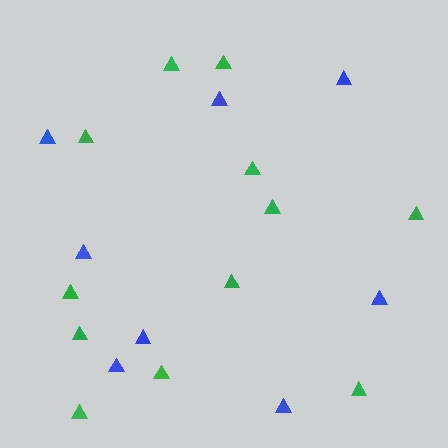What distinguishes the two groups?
There are 2 groups: one group of blue triangles (8) and one group of green triangles (12).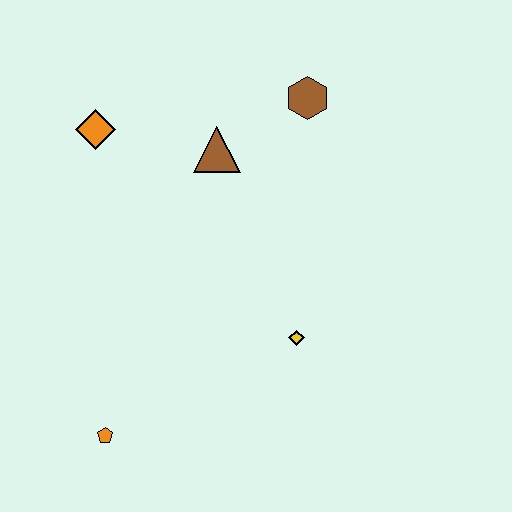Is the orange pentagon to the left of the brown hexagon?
Yes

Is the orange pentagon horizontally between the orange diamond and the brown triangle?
Yes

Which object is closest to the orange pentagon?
The yellow diamond is closest to the orange pentagon.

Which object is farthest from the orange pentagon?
The brown hexagon is farthest from the orange pentagon.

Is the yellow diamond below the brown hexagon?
Yes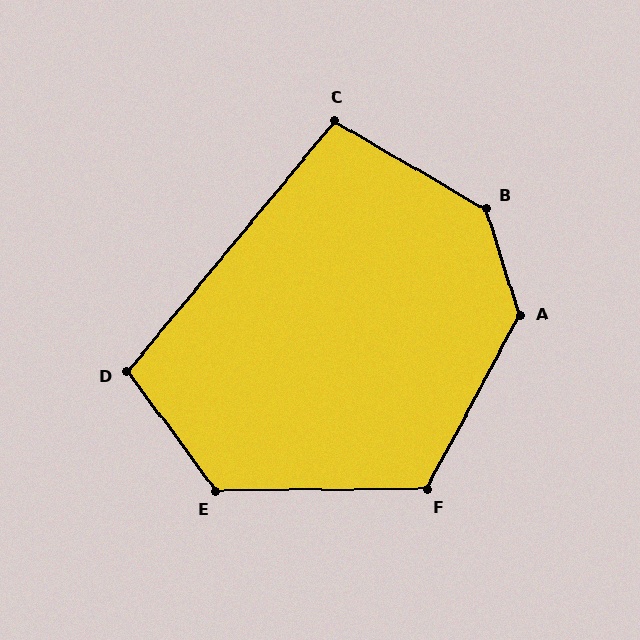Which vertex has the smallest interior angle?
C, at approximately 99 degrees.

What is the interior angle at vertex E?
Approximately 126 degrees (obtuse).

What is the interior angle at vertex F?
Approximately 119 degrees (obtuse).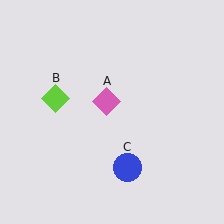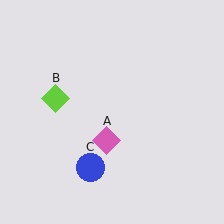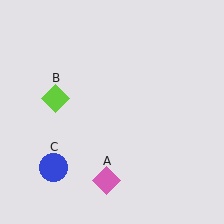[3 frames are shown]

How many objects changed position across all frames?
2 objects changed position: pink diamond (object A), blue circle (object C).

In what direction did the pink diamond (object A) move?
The pink diamond (object A) moved down.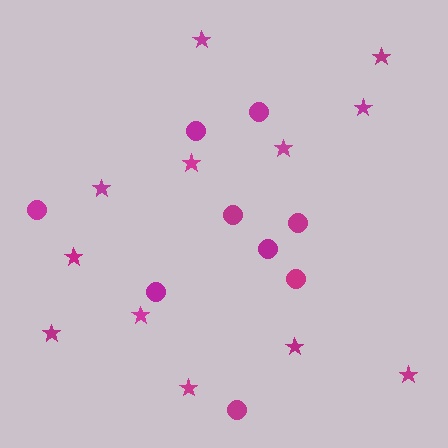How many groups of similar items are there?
There are 2 groups: one group of stars (12) and one group of circles (9).